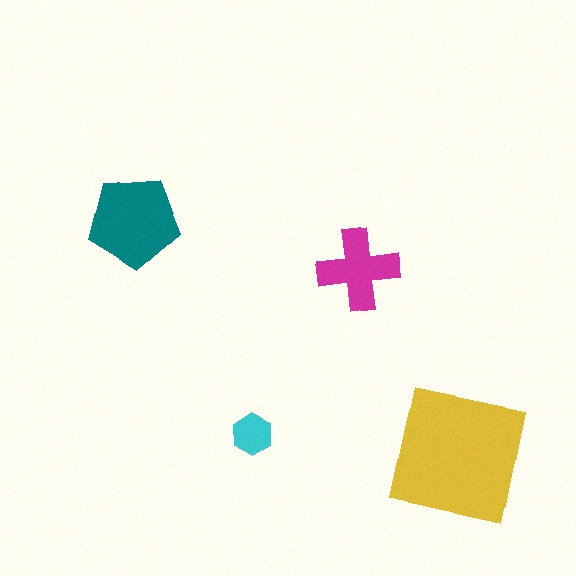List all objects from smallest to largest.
The cyan hexagon, the magenta cross, the teal pentagon, the yellow square.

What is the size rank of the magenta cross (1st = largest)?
3rd.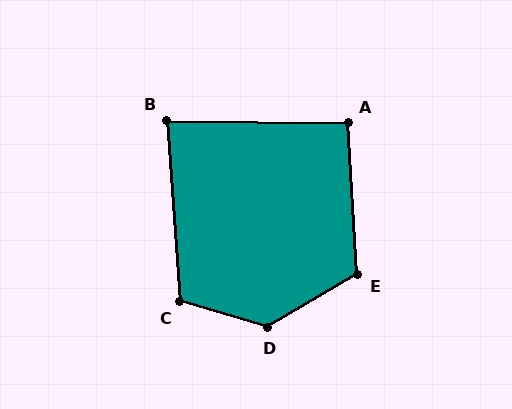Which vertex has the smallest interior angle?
B, at approximately 85 degrees.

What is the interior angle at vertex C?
Approximately 111 degrees (obtuse).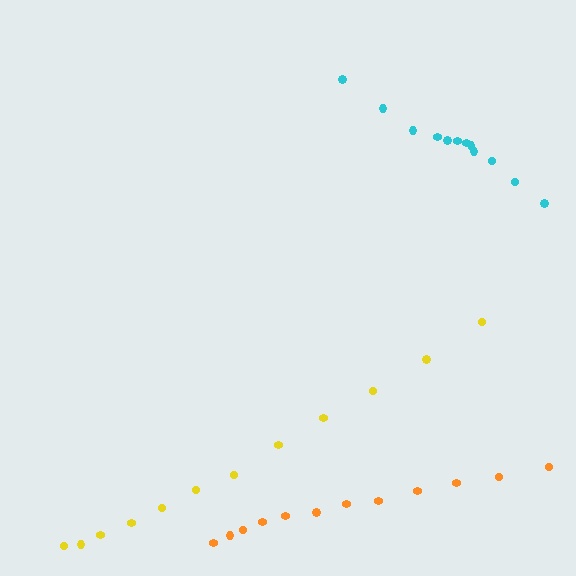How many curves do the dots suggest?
There are 3 distinct paths.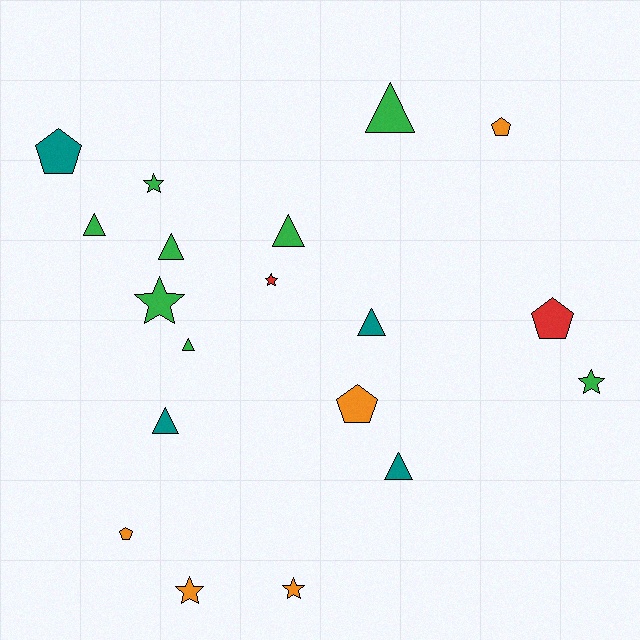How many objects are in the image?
There are 19 objects.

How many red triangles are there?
There are no red triangles.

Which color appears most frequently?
Green, with 8 objects.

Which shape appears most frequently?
Triangle, with 8 objects.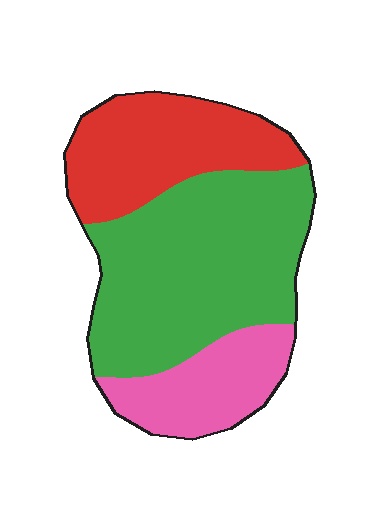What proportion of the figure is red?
Red covers around 30% of the figure.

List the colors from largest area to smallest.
From largest to smallest: green, red, pink.